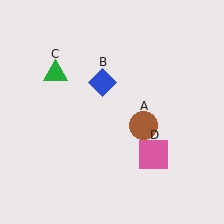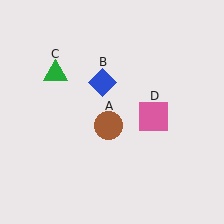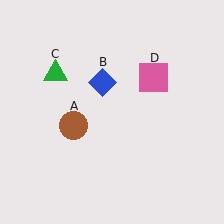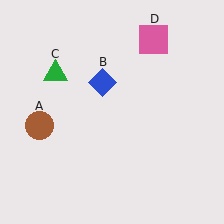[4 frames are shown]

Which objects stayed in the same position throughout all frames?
Blue diamond (object B) and green triangle (object C) remained stationary.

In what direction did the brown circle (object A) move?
The brown circle (object A) moved left.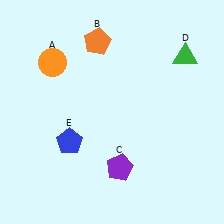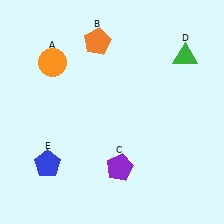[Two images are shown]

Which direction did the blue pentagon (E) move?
The blue pentagon (E) moved down.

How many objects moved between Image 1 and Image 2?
1 object moved between the two images.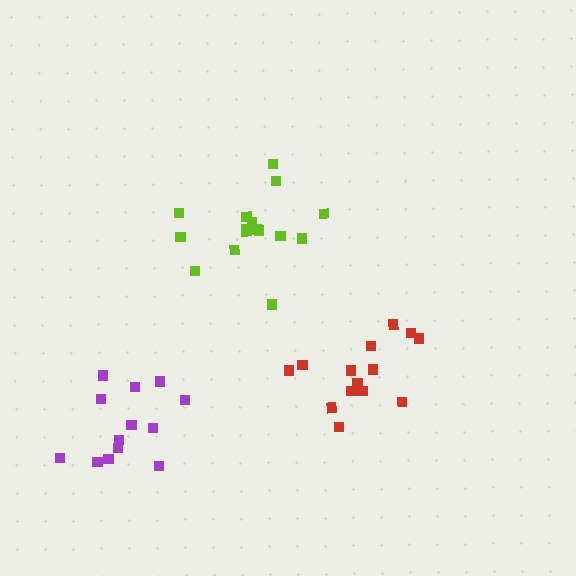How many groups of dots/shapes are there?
There are 3 groups.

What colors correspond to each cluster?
The clusters are colored: red, lime, purple.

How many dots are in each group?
Group 1: 14 dots, Group 2: 16 dots, Group 3: 13 dots (43 total).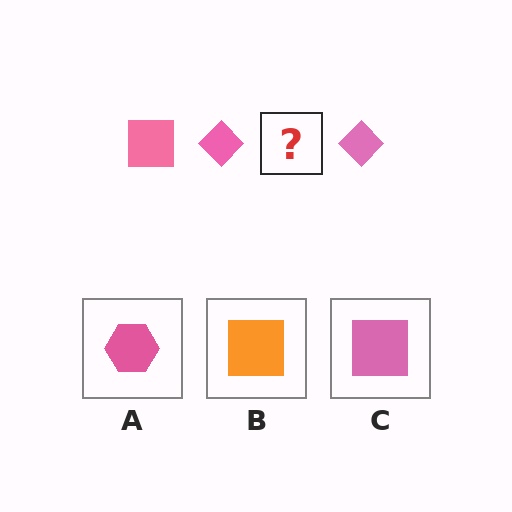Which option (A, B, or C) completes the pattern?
C.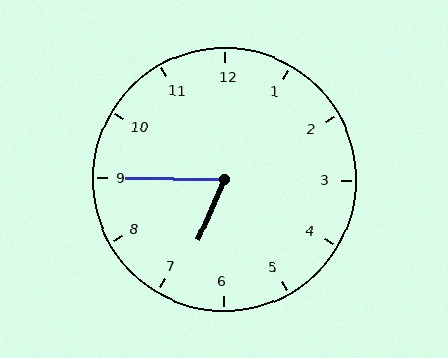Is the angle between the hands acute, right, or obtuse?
It is acute.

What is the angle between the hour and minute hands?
Approximately 68 degrees.